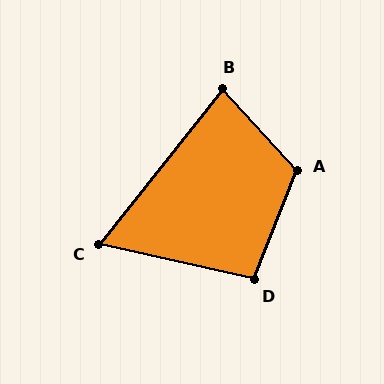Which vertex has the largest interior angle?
A, at approximately 116 degrees.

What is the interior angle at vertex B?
Approximately 81 degrees (acute).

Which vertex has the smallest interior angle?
C, at approximately 64 degrees.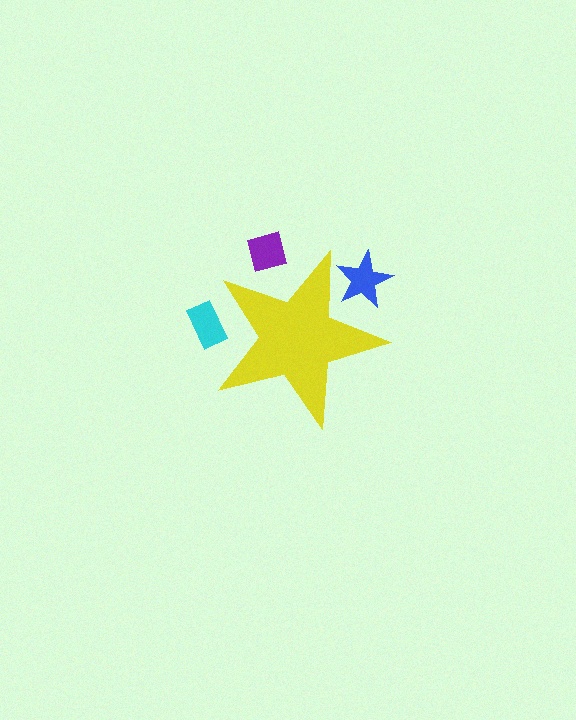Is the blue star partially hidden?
Yes, the blue star is partially hidden behind the yellow star.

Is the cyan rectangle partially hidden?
Yes, the cyan rectangle is partially hidden behind the yellow star.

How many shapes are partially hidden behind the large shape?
3 shapes are partially hidden.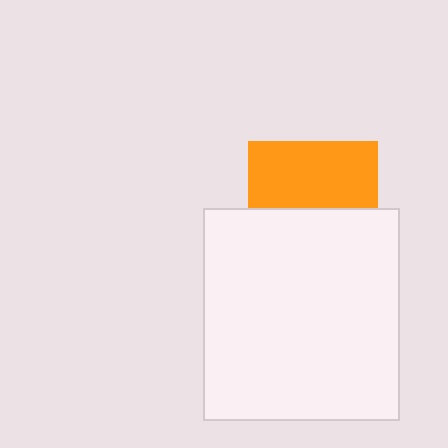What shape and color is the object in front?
The object in front is a white rectangle.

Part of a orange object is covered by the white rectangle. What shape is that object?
It is a square.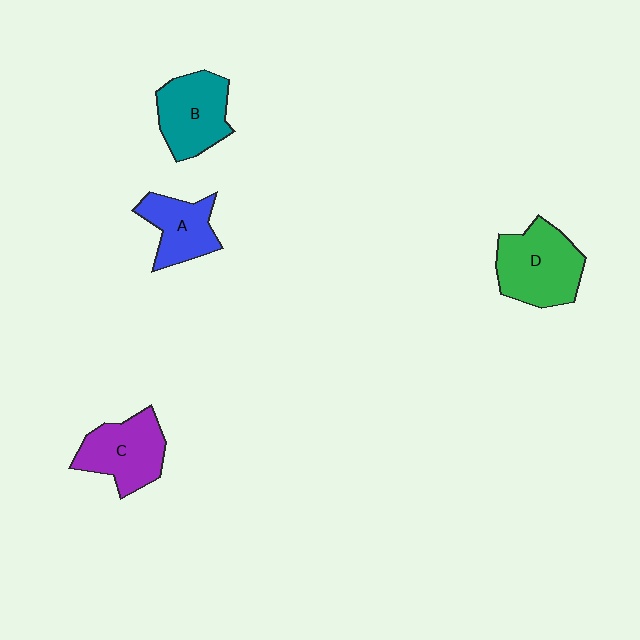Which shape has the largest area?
Shape D (green).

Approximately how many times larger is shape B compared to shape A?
Approximately 1.3 times.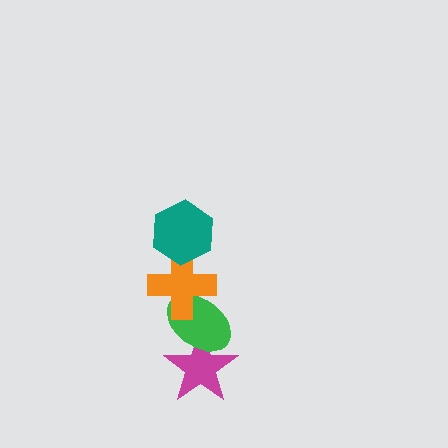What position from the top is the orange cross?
The orange cross is 2nd from the top.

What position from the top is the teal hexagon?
The teal hexagon is 1st from the top.